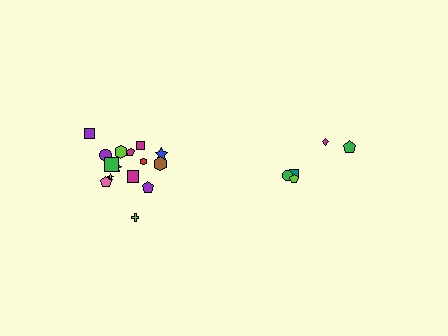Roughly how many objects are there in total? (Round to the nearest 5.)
Roughly 20 objects in total.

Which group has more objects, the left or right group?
The left group.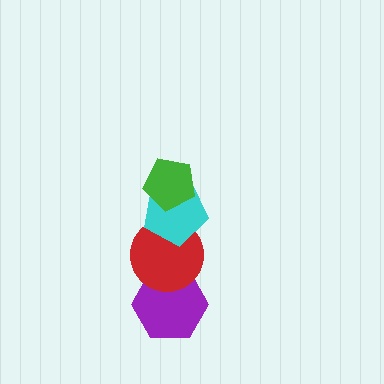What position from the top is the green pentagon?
The green pentagon is 1st from the top.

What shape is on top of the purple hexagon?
The red circle is on top of the purple hexagon.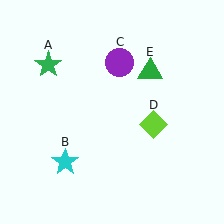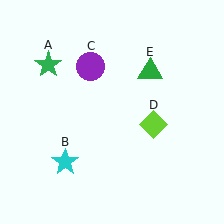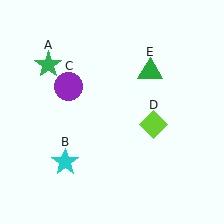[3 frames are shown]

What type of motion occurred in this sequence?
The purple circle (object C) rotated counterclockwise around the center of the scene.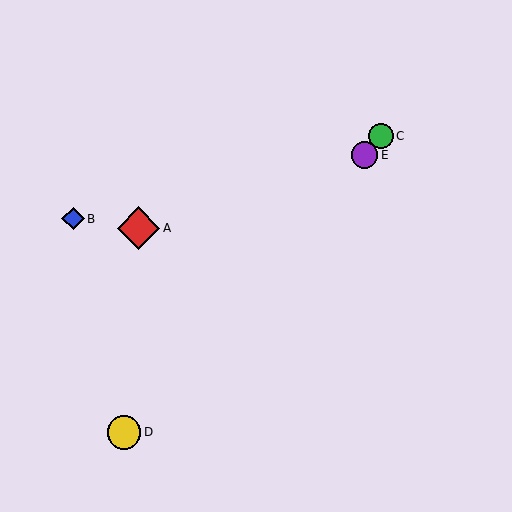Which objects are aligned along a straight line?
Objects C, D, E are aligned along a straight line.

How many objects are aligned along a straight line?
3 objects (C, D, E) are aligned along a straight line.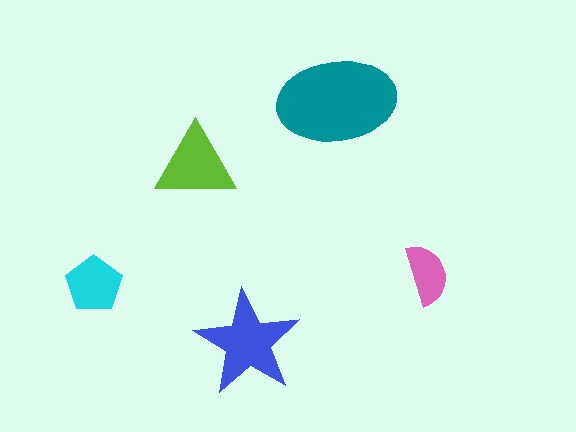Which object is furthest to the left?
The cyan pentagon is leftmost.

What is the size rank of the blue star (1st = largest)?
2nd.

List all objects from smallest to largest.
The pink semicircle, the cyan pentagon, the lime triangle, the blue star, the teal ellipse.